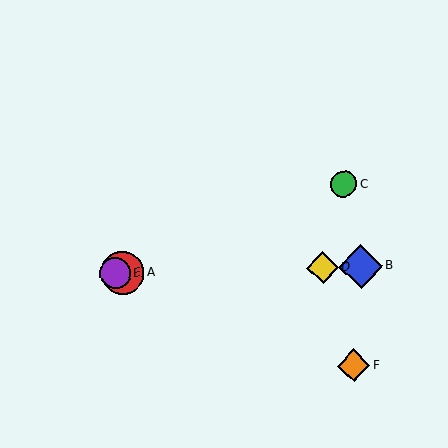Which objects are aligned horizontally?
Objects A, B, D, E are aligned horizontally.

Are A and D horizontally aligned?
Yes, both are at y≈273.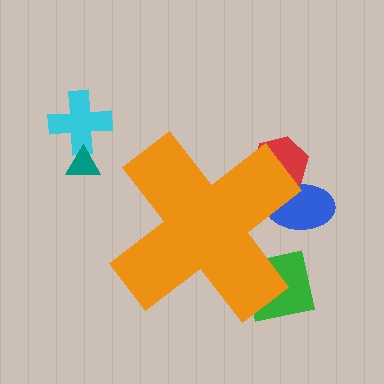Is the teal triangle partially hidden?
No, the teal triangle is fully visible.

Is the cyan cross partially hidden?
No, the cyan cross is fully visible.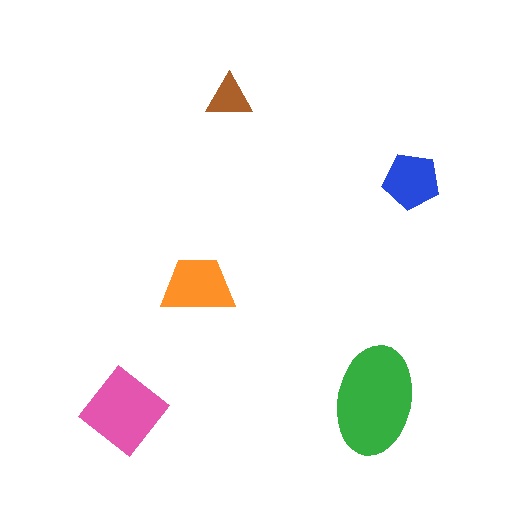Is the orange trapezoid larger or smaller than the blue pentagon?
Larger.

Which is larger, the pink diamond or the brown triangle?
The pink diamond.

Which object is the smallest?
The brown triangle.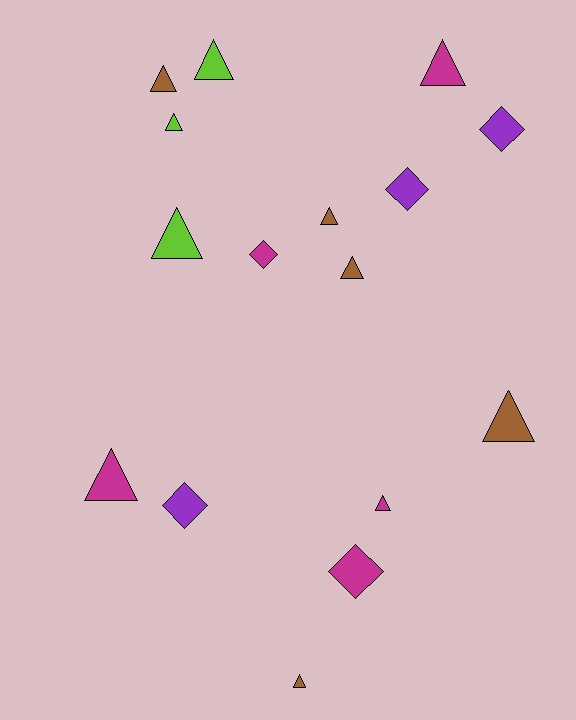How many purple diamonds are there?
There are 3 purple diamonds.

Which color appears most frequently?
Brown, with 5 objects.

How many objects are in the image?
There are 16 objects.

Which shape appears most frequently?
Triangle, with 11 objects.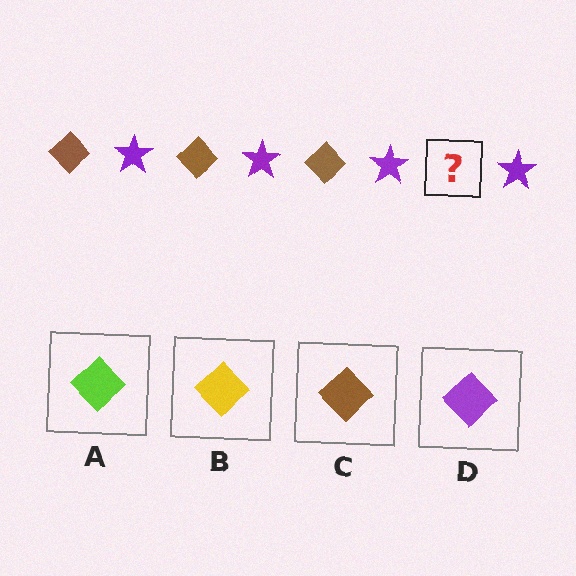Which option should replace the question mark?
Option C.